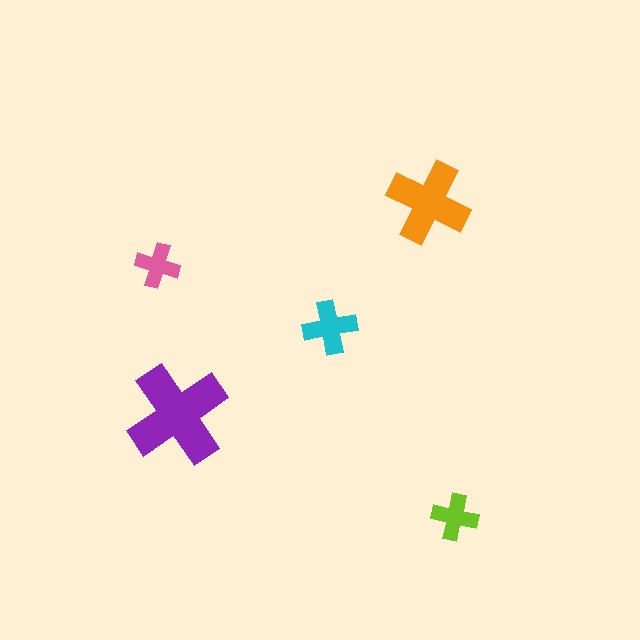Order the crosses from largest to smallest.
the purple one, the orange one, the cyan one, the lime one, the pink one.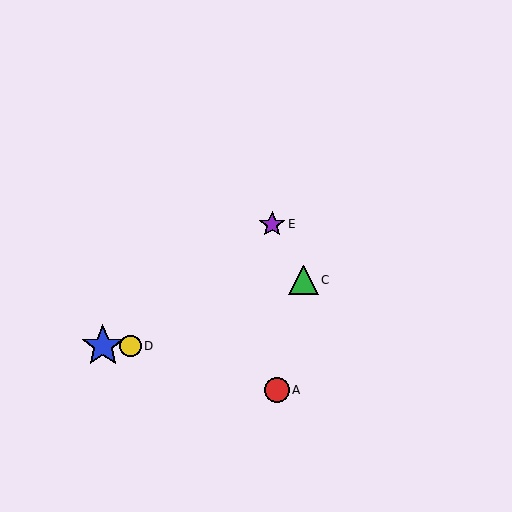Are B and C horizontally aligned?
No, B is at y≈346 and C is at y≈280.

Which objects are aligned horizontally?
Objects B, D are aligned horizontally.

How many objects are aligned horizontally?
2 objects (B, D) are aligned horizontally.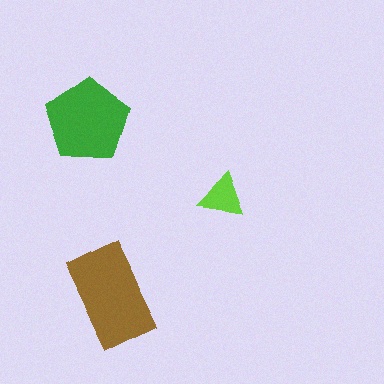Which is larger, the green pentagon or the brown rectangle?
The brown rectangle.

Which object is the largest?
The brown rectangle.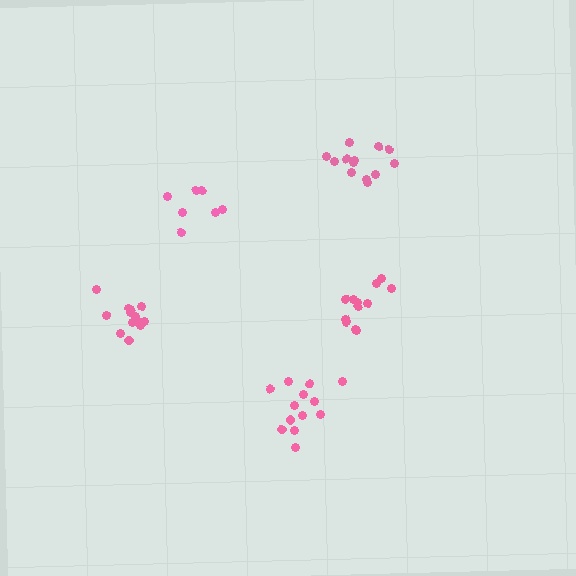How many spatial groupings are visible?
There are 5 spatial groupings.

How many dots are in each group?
Group 1: 7 dots, Group 2: 13 dots, Group 3: 12 dots, Group 4: 13 dots, Group 5: 13 dots (58 total).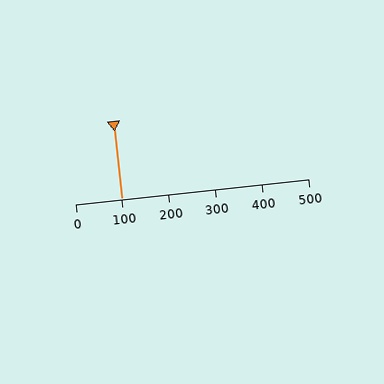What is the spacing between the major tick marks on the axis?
The major ticks are spaced 100 apart.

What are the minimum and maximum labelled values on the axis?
The axis runs from 0 to 500.